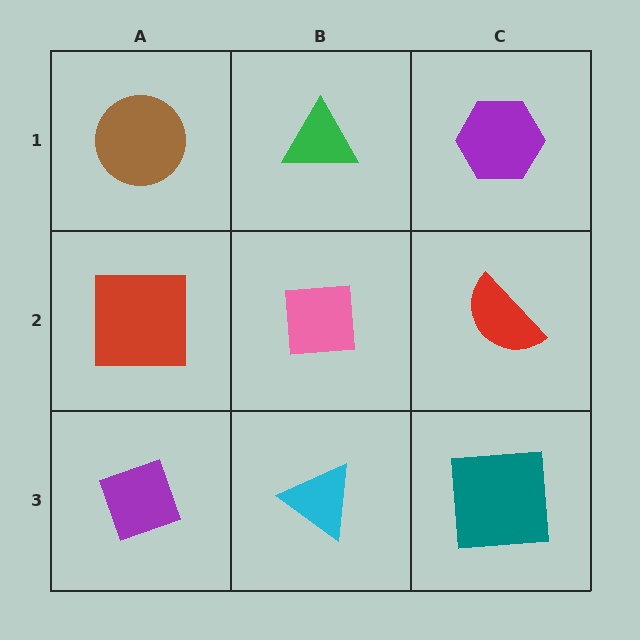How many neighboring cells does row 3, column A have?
2.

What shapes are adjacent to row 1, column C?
A red semicircle (row 2, column C), a green triangle (row 1, column B).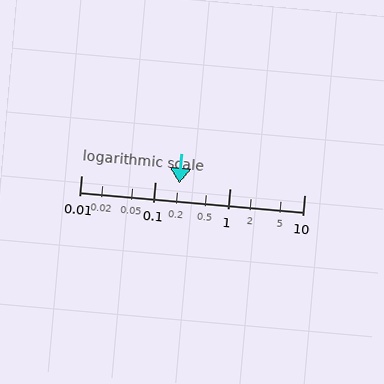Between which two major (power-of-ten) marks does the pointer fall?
The pointer is between 0.1 and 1.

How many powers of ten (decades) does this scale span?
The scale spans 3 decades, from 0.01 to 10.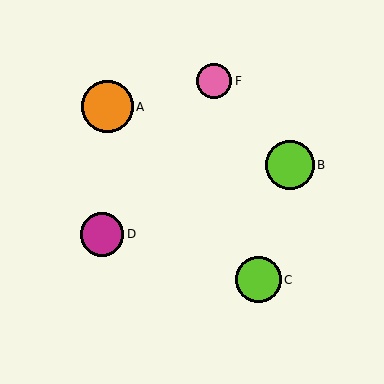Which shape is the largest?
The orange circle (labeled A) is the largest.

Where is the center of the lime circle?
The center of the lime circle is at (259, 280).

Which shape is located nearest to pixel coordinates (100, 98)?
The orange circle (labeled A) at (107, 107) is nearest to that location.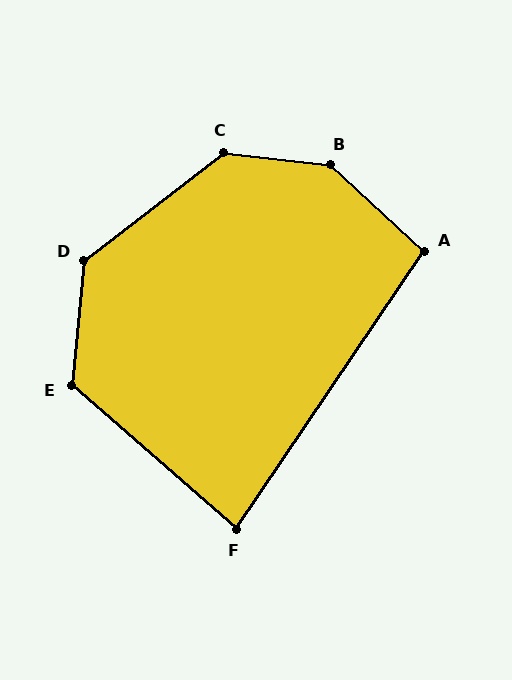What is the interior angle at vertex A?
Approximately 99 degrees (obtuse).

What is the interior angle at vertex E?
Approximately 126 degrees (obtuse).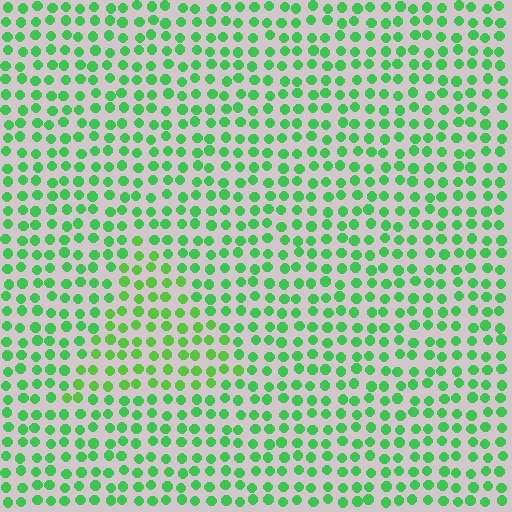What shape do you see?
I see a triangle.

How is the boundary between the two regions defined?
The boundary is defined purely by a slight shift in hue (about 22 degrees). Spacing, size, and orientation are identical on both sides.